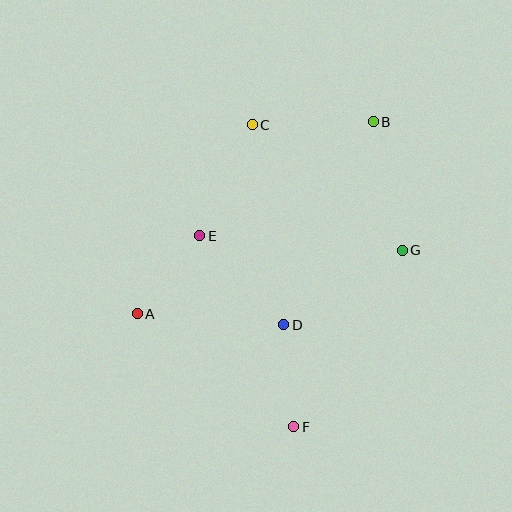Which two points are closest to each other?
Points A and E are closest to each other.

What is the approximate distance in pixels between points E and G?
The distance between E and G is approximately 203 pixels.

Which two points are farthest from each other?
Points B and F are farthest from each other.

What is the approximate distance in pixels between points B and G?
The distance between B and G is approximately 132 pixels.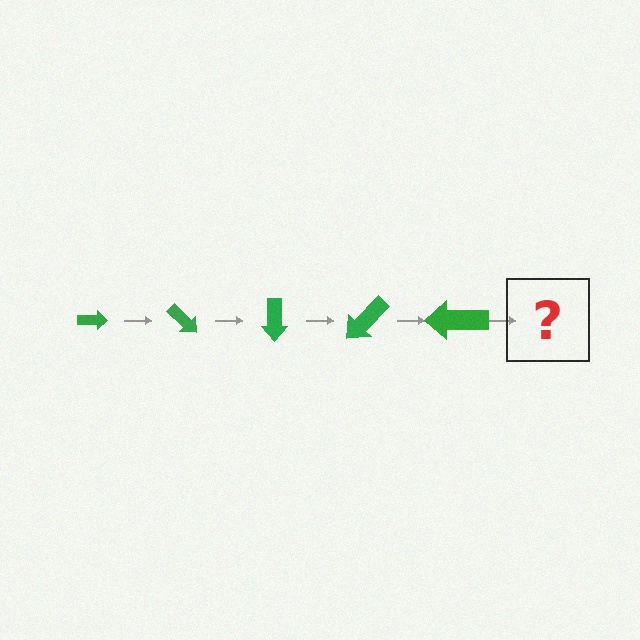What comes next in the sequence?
The next element should be an arrow, larger than the previous one and rotated 225 degrees from the start.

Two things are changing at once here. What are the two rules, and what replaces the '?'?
The two rules are that the arrow grows larger each step and it rotates 45 degrees each step. The '?' should be an arrow, larger than the previous one and rotated 225 degrees from the start.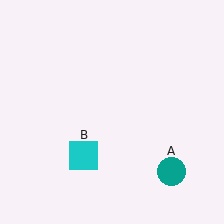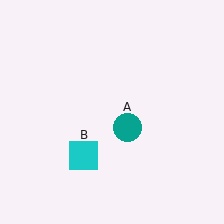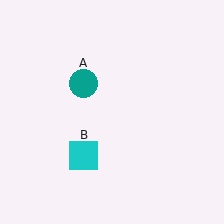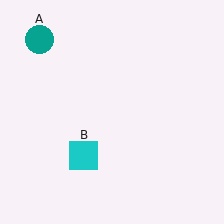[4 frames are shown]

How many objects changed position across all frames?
1 object changed position: teal circle (object A).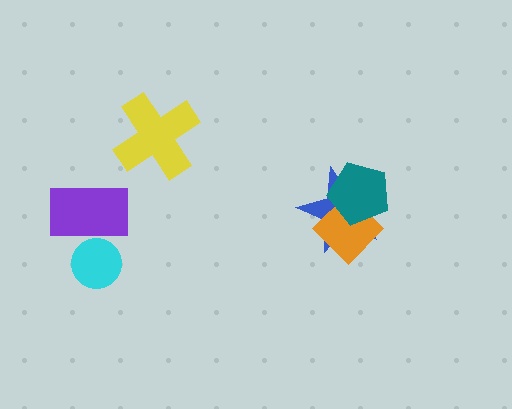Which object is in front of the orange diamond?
The teal pentagon is in front of the orange diamond.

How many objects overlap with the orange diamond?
2 objects overlap with the orange diamond.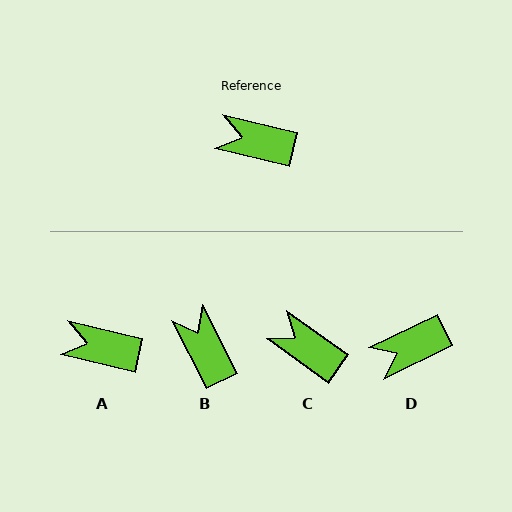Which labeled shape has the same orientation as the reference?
A.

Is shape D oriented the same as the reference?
No, it is off by about 39 degrees.